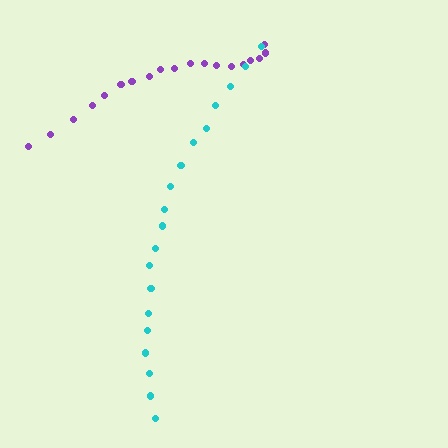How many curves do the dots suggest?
There are 2 distinct paths.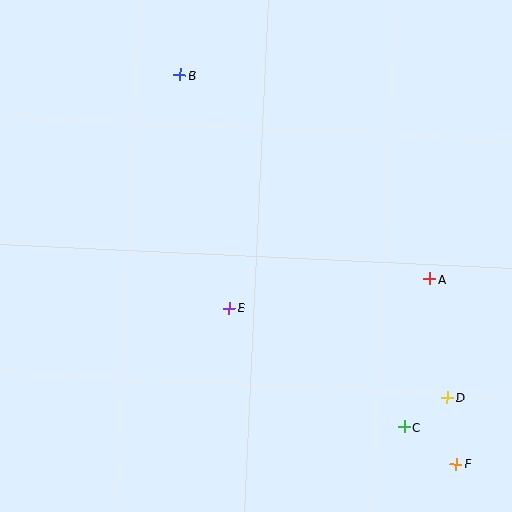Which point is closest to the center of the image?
Point E at (229, 308) is closest to the center.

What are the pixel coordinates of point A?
Point A is at (430, 279).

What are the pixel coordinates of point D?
Point D is at (447, 397).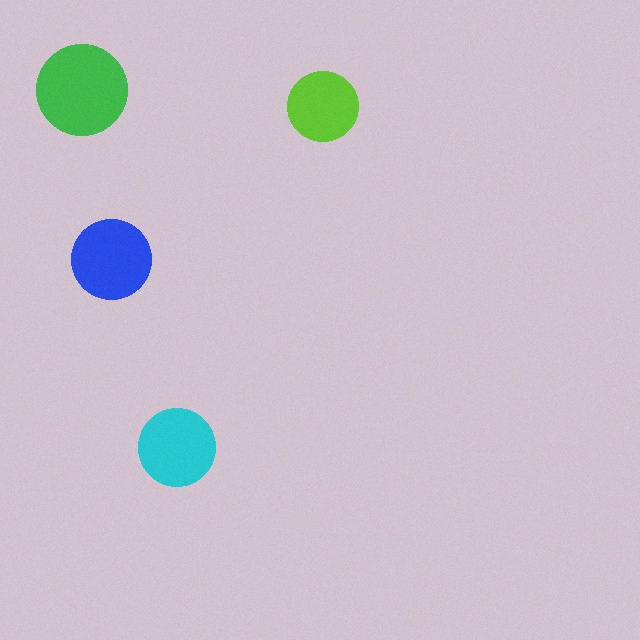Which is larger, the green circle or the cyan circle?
The green one.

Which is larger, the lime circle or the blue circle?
The blue one.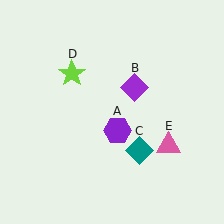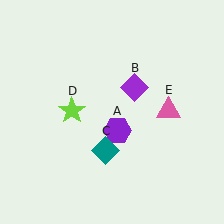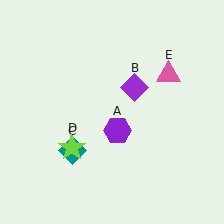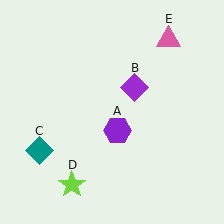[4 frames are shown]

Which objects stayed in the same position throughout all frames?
Purple hexagon (object A) and purple diamond (object B) remained stationary.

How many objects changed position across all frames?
3 objects changed position: teal diamond (object C), lime star (object D), pink triangle (object E).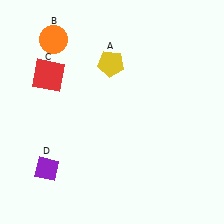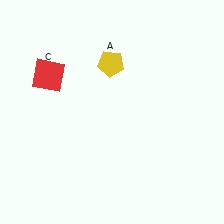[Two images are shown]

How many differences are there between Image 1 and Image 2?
There are 2 differences between the two images.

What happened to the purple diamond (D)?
The purple diamond (D) was removed in Image 2. It was in the bottom-left area of Image 1.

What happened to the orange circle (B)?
The orange circle (B) was removed in Image 2. It was in the top-left area of Image 1.